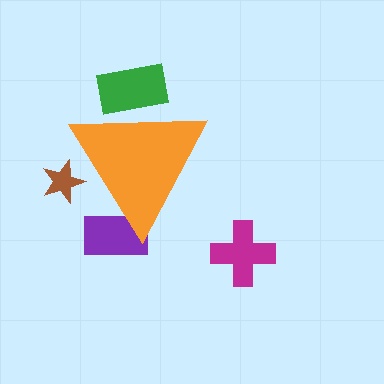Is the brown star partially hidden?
Yes, the brown star is partially hidden behind the orange triangle.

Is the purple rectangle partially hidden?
Yes, the purple rectangle is partially hidden behind the orange triangle.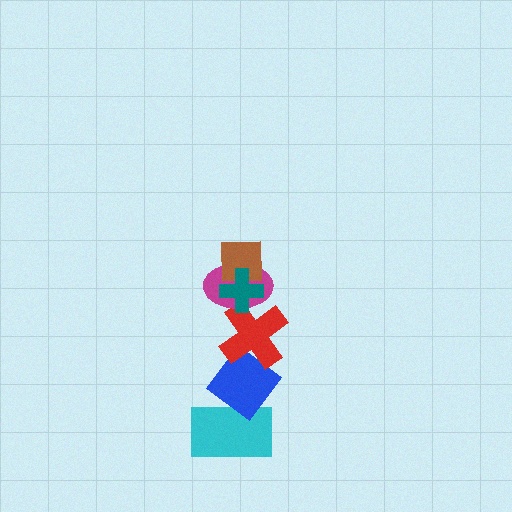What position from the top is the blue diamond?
The blue diamond is 5th from the top.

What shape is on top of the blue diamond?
The red cross is on top of the blue diamond.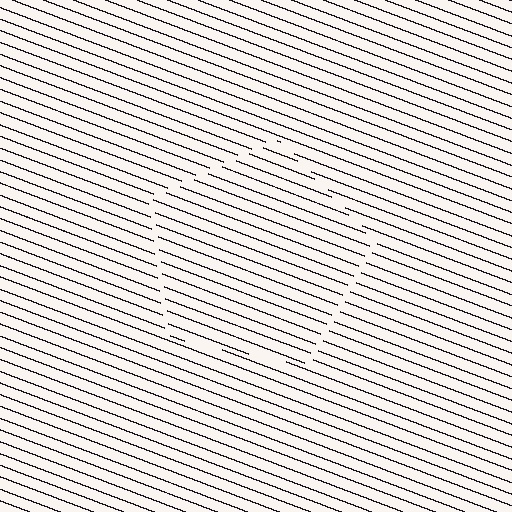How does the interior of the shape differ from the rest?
The interior of the shape contains the same grating, shifted by half a period — the contour is defined by the phase discontinuity where line-ends from the inner and outer gratings abut.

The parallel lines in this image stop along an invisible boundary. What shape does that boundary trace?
An illusory pentagon. The interior of the shape contains the same grating, shifted by half a period — the contour is defined by the phase discontinuity where line-ends from the inner and outer gratings abut.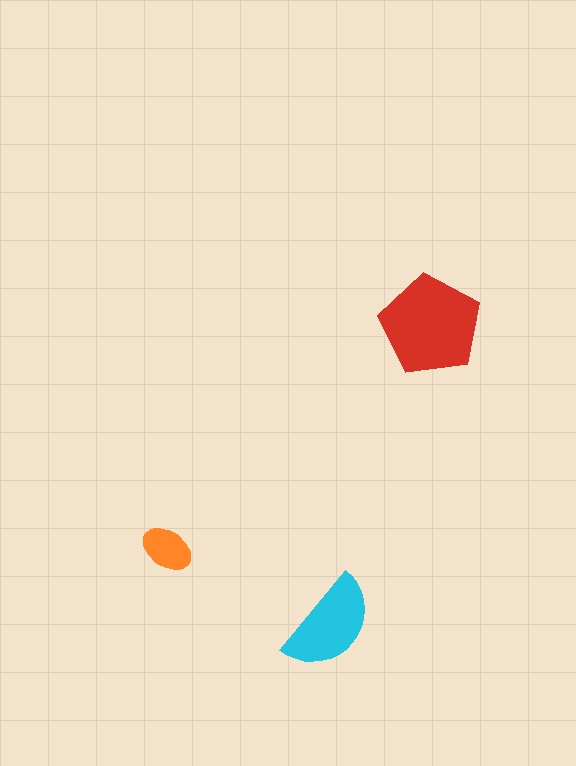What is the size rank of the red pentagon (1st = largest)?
1st.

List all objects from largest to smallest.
The red pentagon, the cyan semicircle, the orange ellipse.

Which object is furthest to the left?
The orange ellipse is leftmost.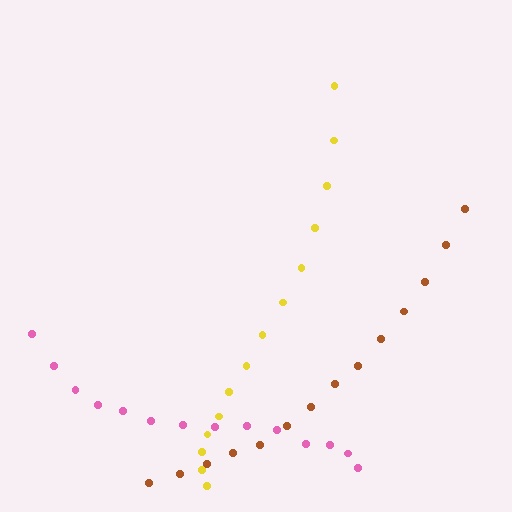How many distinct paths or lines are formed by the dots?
There are 3 distinct paths.